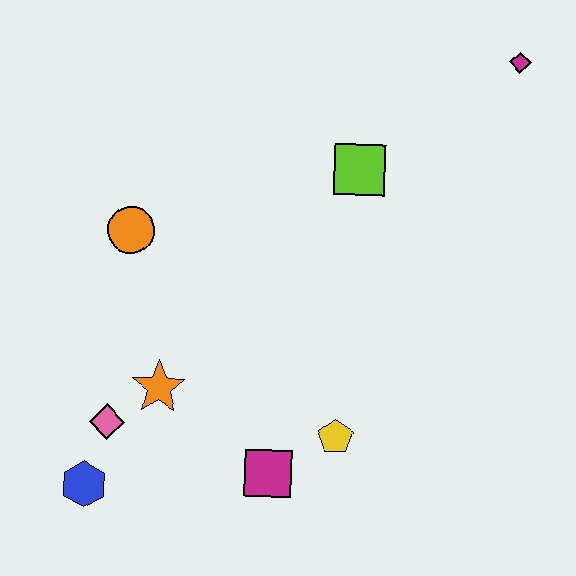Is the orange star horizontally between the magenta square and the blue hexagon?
Yes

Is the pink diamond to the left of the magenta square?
Yes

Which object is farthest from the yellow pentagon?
The magenta diamond is farthest from the yellow pentagon.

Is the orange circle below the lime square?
Yes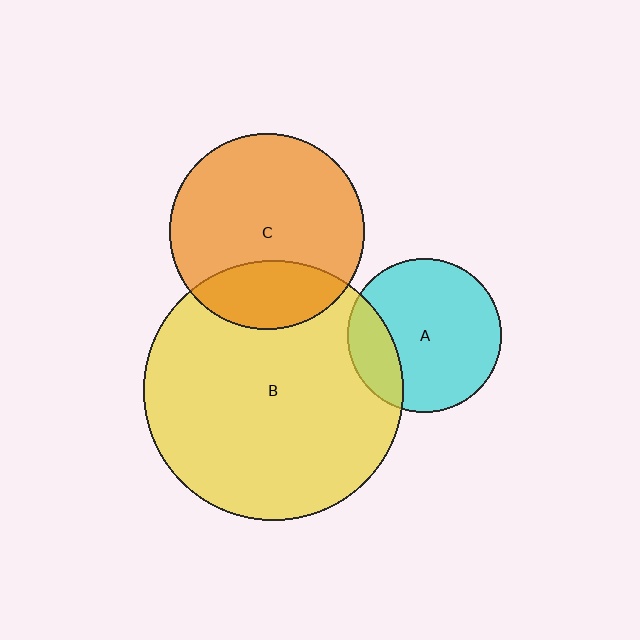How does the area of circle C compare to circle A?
Approximately 1.6 times.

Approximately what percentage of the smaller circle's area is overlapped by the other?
Approximately 25%.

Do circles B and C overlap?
Yes.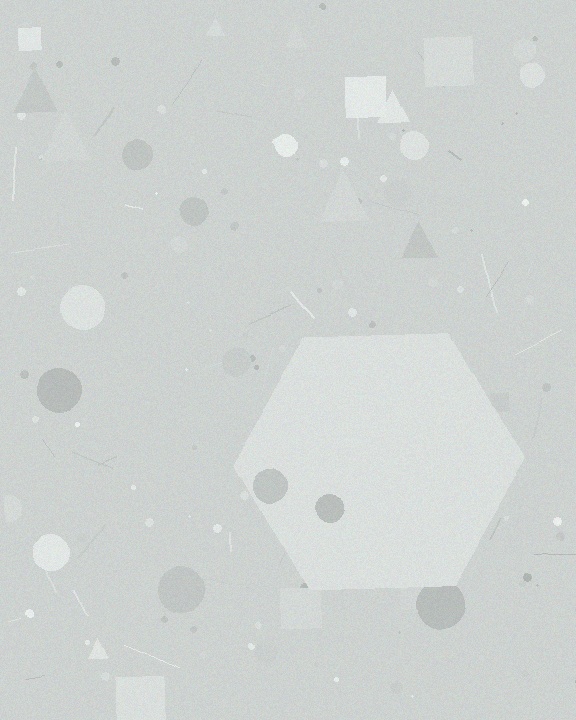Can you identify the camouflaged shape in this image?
The camouflaged shape is a hexagon.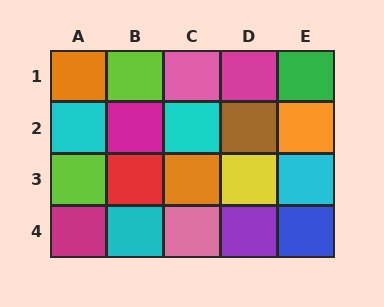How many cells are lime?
2 cells are lime.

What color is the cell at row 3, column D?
Yellow.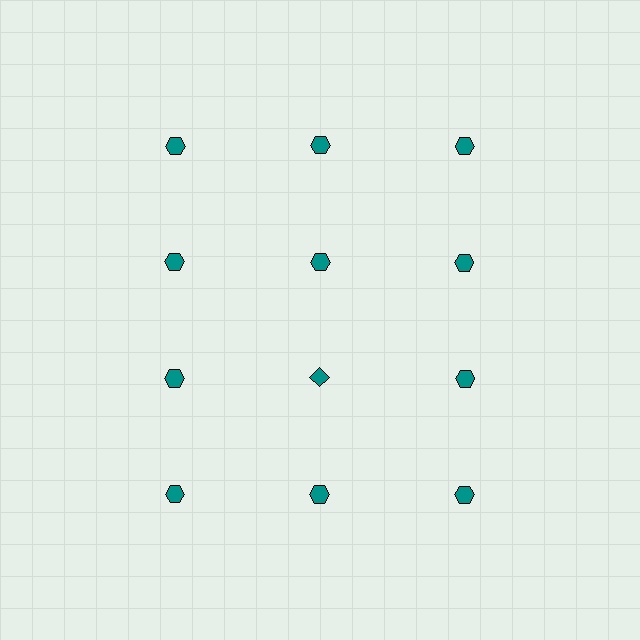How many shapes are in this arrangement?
There are 12 shapes arranged in a grid pattern.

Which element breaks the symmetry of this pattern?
The teal diamond in the third row, second from left column breaks the symmetry. All other shapes are teal hexagons.